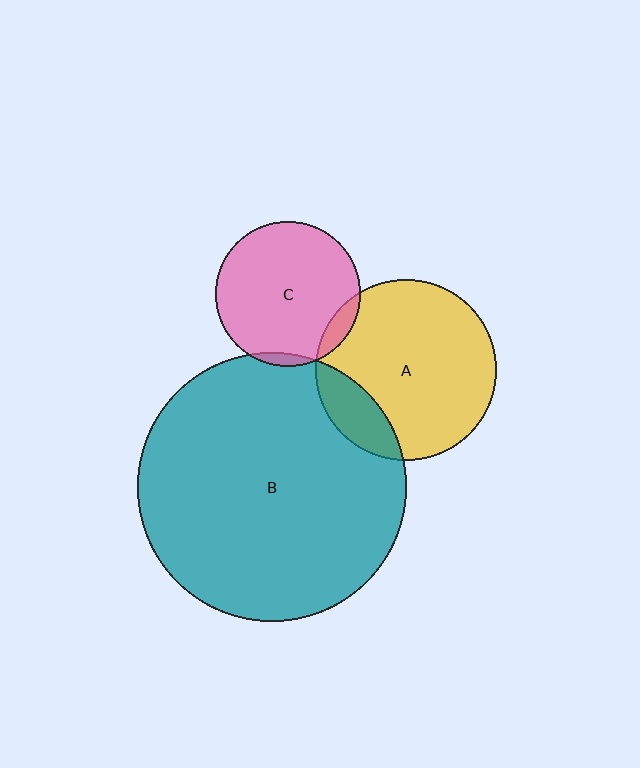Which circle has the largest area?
Circle B (teal).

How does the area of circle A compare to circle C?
Approximately 1.6 times.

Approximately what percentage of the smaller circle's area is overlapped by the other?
Approximately 5%.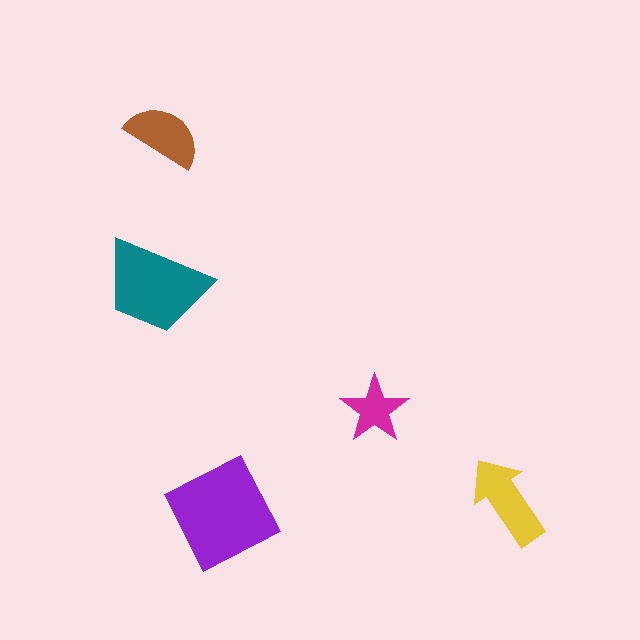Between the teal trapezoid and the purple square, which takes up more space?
The purple square.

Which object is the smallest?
The magenta star.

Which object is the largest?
The purple square.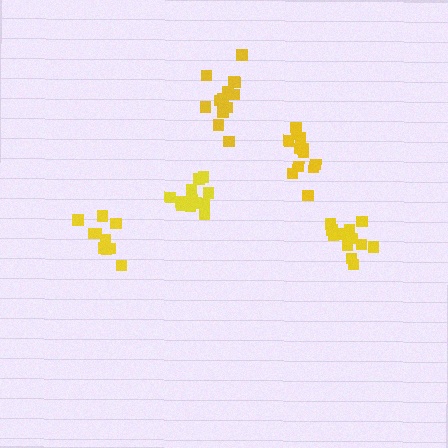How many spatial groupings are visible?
There are 5 spatial groupings.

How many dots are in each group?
Group 1: 12 dots, Group 2: 13 dots, Group 3: 13 dots, Group 4: 10 dots, Group 5: 12 dots (60 total).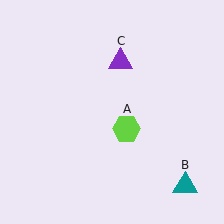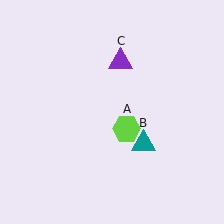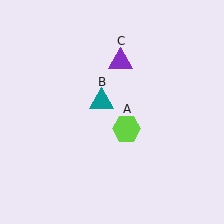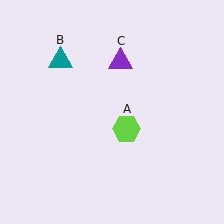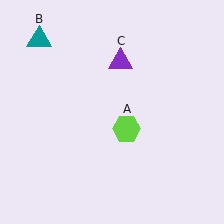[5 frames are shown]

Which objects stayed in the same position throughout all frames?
Lime hexagon (object A) and purple triangle (object C) remained stationary.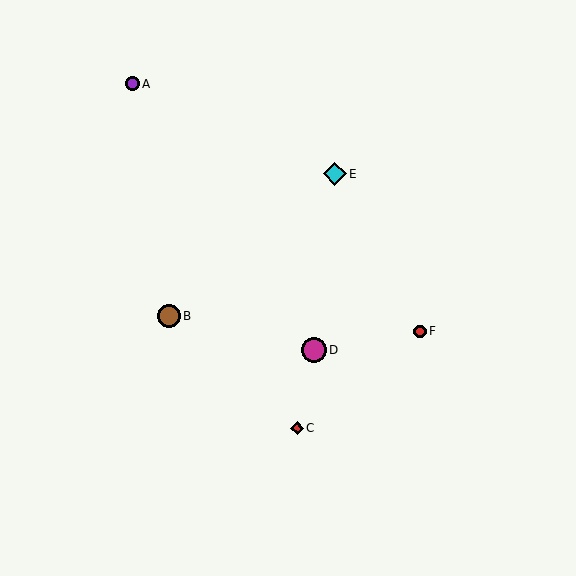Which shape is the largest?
The magenta circle (labeled D) is the largest.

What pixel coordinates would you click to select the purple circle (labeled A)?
Click at (132, 84) to select the purple circle A.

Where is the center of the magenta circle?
The center of the magenta circle is at (314, 350).